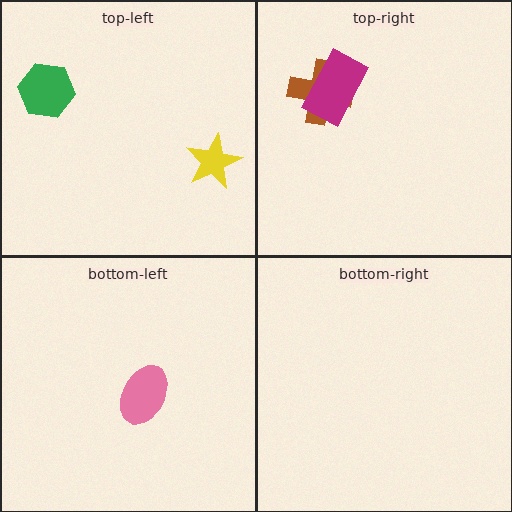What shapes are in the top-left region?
The green hexagon, the yellow star.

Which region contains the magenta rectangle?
The top-right region.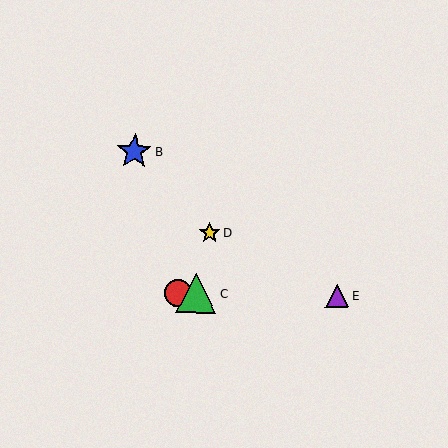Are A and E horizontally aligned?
Yes, both are at y≈293.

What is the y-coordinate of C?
Object C is at y≈293.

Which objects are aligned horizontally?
Objects A, C, E are aligned horizontally.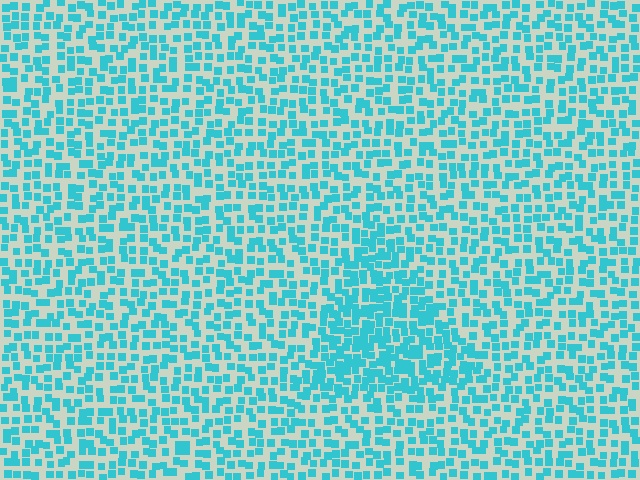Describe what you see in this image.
The image contains small cyan elements arranged at two different densities. A triangle-shaped region is visible where the elements are more densely packed than the surrounding area.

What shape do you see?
I see a triangle.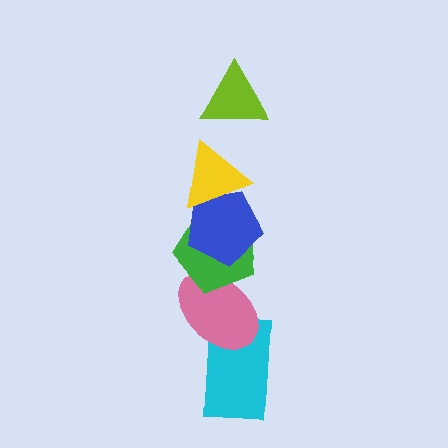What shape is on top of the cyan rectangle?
The pink ellipse is on top of the cyan rectangle.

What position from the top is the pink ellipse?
The pink ellipse is 5th from the top.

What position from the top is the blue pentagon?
The blue pentagon is 3rd from the top.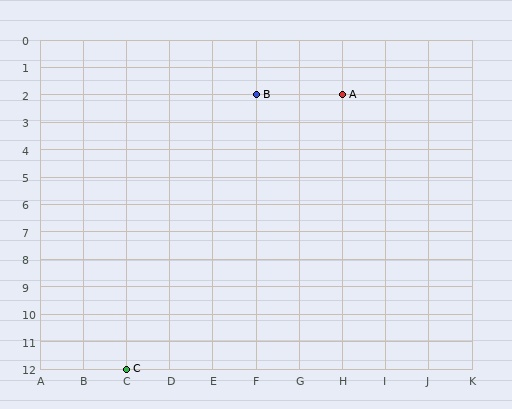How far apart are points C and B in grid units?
Points C and B are 3 columns and 10 rows apart (about 10.4 grid units diagonally).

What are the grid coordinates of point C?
Point C is at grid coordinates (C, 12).